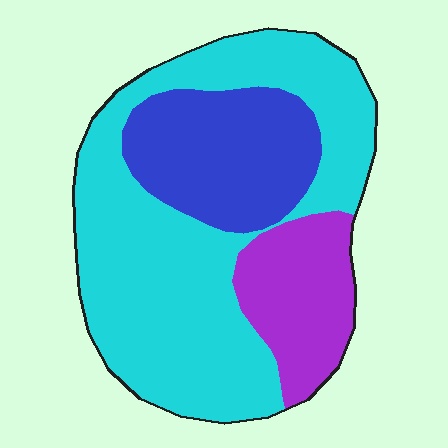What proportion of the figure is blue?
Blue covers about 25% of the figure.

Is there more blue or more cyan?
Cyan.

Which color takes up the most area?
Cyan, at roughly 60%.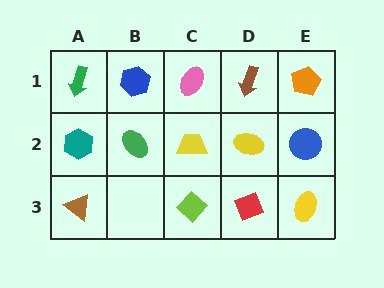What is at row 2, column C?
A yellow trapezoid.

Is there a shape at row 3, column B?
No, that cell is empty.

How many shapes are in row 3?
4 shapes.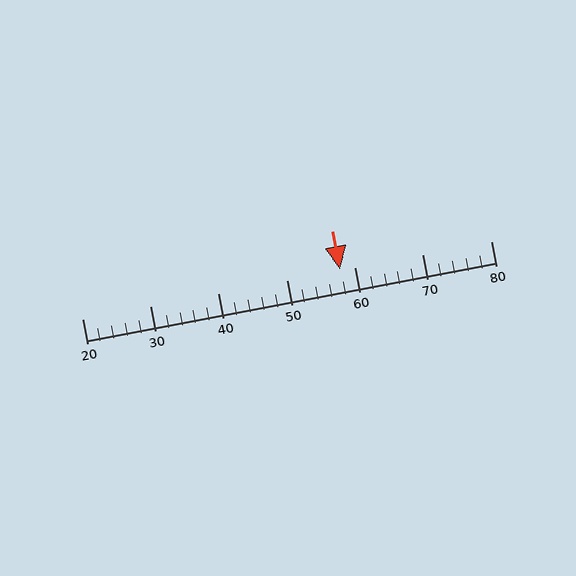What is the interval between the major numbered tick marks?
The major tick marks are spaced 10 units apart.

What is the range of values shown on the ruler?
The ruler shows values from 20 to 80.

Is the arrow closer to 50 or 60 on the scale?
The arrow is closer to 60.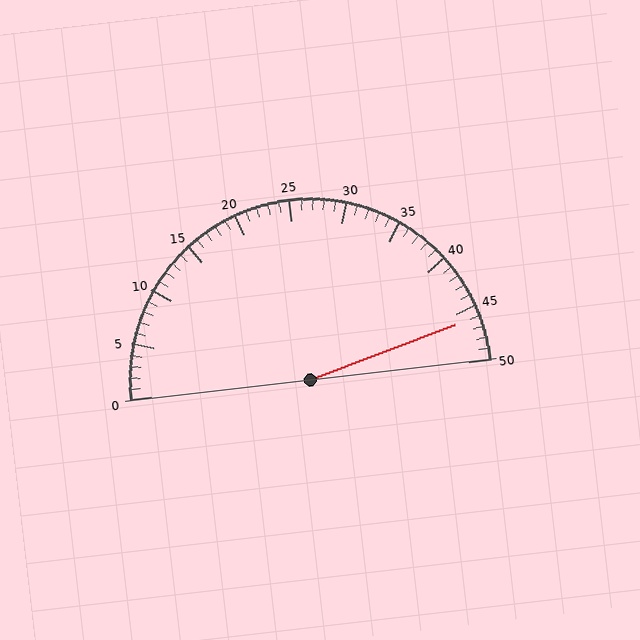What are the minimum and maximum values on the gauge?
The gauge ranges from 0 to 50.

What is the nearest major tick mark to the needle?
The nearest major tick mark is 45.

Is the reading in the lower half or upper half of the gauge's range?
The reading is in the upper half of the range (0 to 50).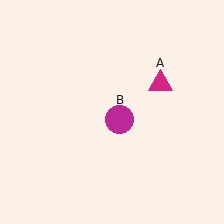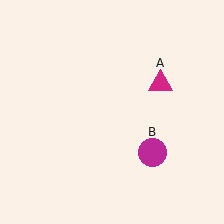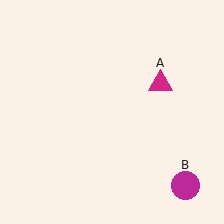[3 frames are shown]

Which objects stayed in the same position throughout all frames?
Magenta triangle (object A) remained stationary.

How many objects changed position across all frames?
1 object changed position: magenta circle (object B).